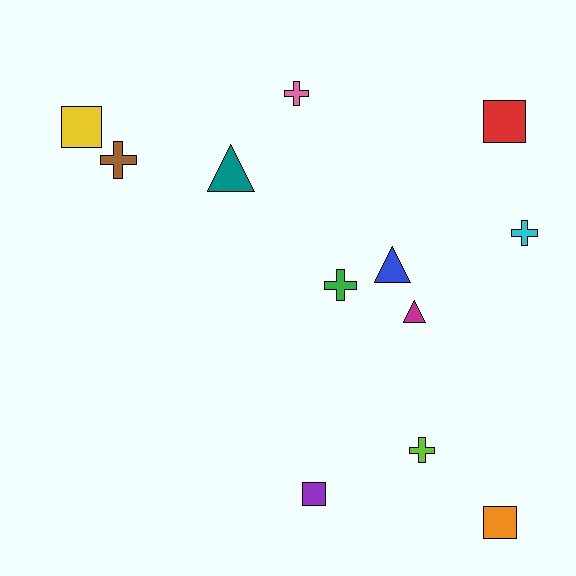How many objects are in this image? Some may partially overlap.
There are 12 objects.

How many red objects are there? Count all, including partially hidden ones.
There is 1 red object.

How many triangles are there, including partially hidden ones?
There are 3 triangles.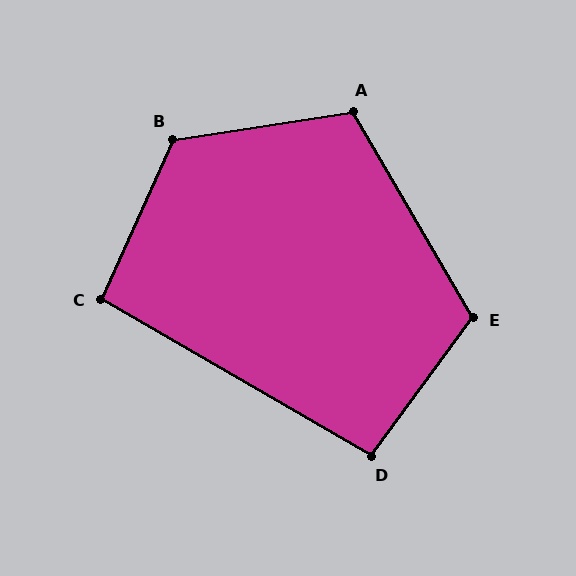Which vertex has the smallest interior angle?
C, at approximately 96 degrees.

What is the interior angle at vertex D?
Approximately 96 degrees (obtuse).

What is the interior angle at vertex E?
Approximately 113 degrees (obtuse).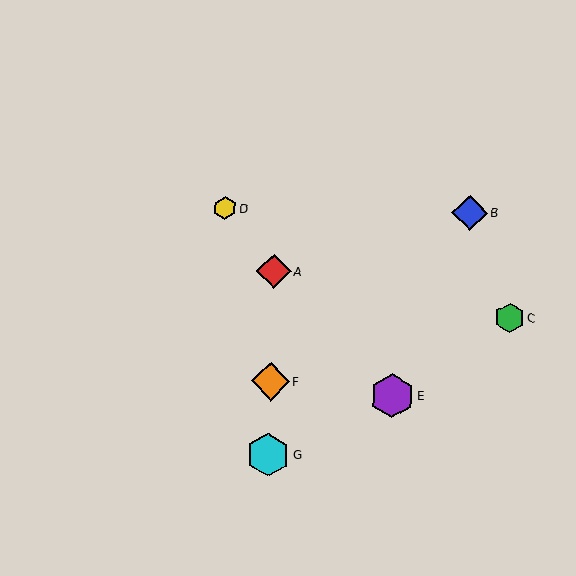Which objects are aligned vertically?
Objects A, F, G are aligned vertically.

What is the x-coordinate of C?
Object C is at x≈509.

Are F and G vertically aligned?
Yes, both are at x≈270.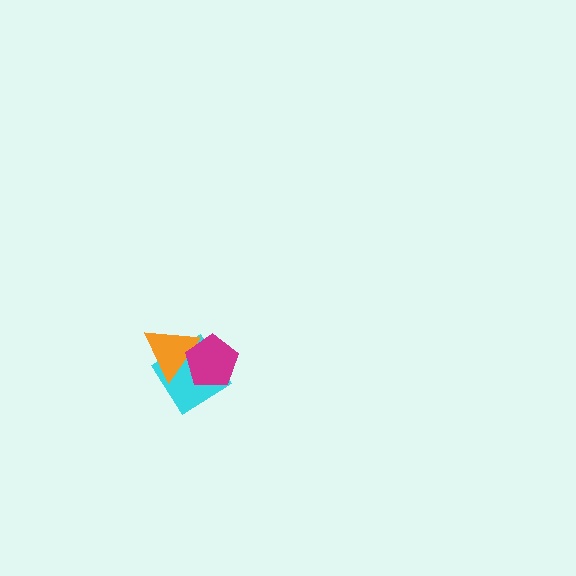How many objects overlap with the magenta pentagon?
2 objects overlap with the magenta pentagon.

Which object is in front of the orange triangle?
The magenta pentagon is in front of the orange triangle.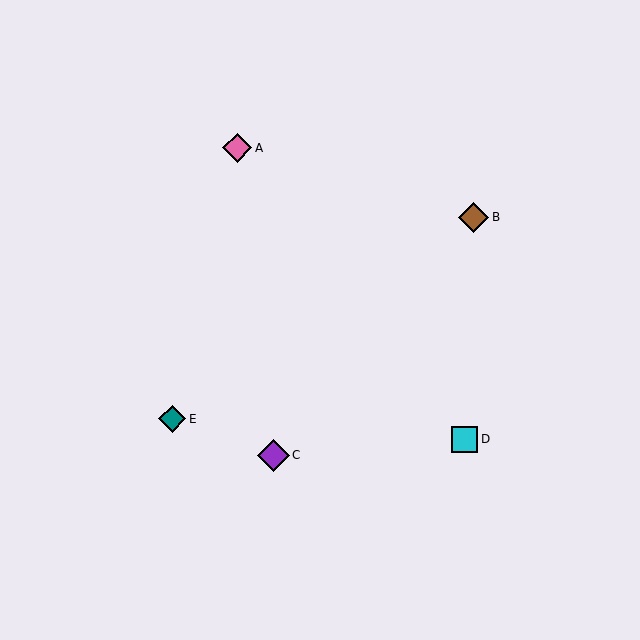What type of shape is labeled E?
Shape E is a teal diamond.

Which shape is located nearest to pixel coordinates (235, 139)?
The pink diamond (labeled A) at (237, 148) is nearest to that location.